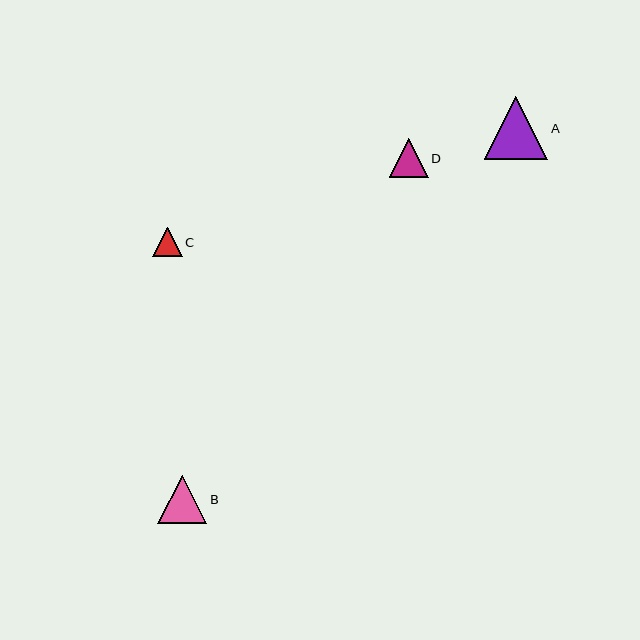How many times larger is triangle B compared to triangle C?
Triangle B is approximately 1.6 times the size of triangle C.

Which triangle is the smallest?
Triangle C is the smallest with a size of approximately 29 pixels.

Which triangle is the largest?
Triangle A is the largest with a size of approximately 63 pixels.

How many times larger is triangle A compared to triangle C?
Triangle A is approximately 2.1 times the size of triangle C.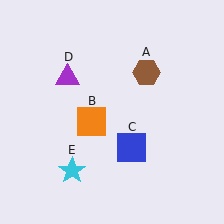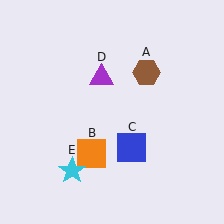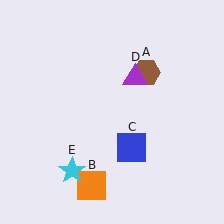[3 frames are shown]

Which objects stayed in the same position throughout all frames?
Brown hexagon (object A) and blue square (object C) and cyan star (object E) remained stationary.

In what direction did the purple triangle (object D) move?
The purple triangle (object D) moved right.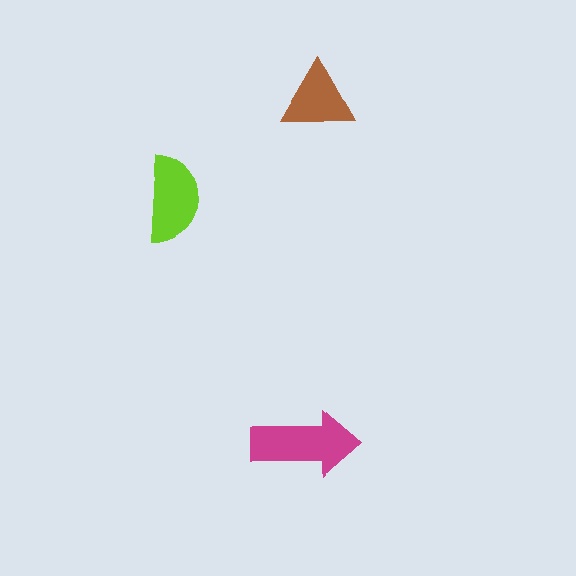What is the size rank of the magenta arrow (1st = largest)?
1st.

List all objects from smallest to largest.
The brown triangle, the lime semicircle, the magenta arrow.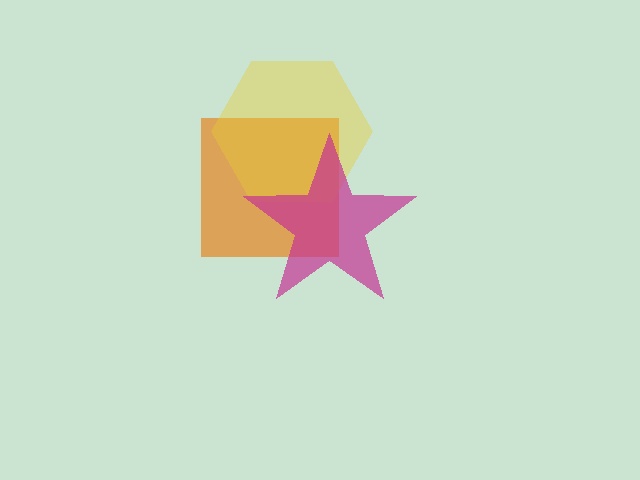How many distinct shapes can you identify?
There are 3 distinct shapes: an orange square, a yellow hexagon, a magenta star.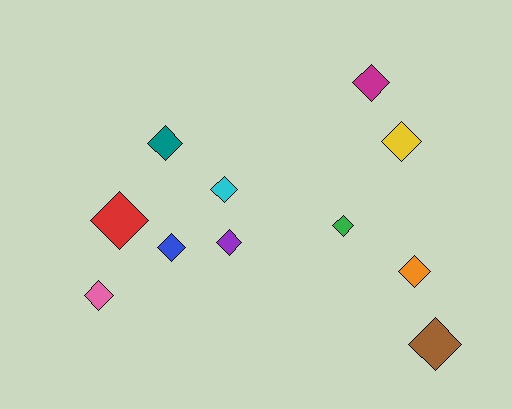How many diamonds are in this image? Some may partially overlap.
There are 11 diamonds.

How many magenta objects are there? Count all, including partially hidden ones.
There is 1 magenta object.